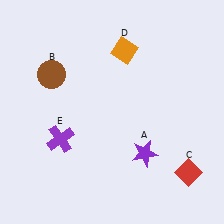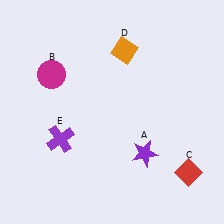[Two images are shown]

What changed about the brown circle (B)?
In Image 1, B is brown. In Image 2, it changed to magenta.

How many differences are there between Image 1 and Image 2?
There is 1 difference between the two images.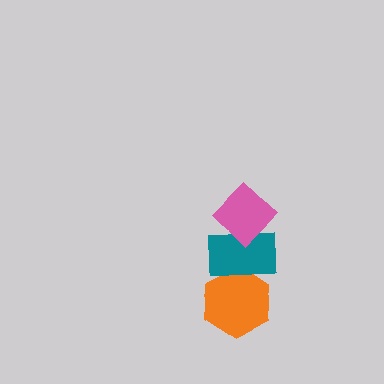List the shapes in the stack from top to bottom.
From top to bottom: the pink diamond, the teal rectangle, the orange hexagon.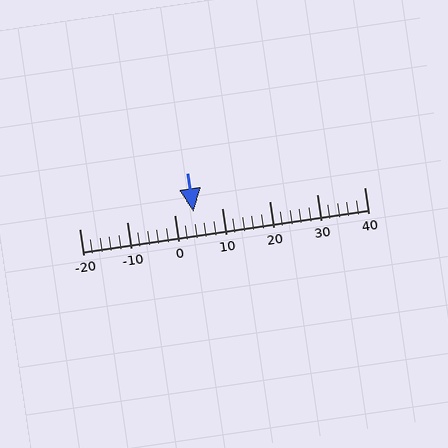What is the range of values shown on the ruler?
The ruler shows values from -20 to 40.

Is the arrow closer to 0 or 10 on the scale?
The arrow is closer to 0.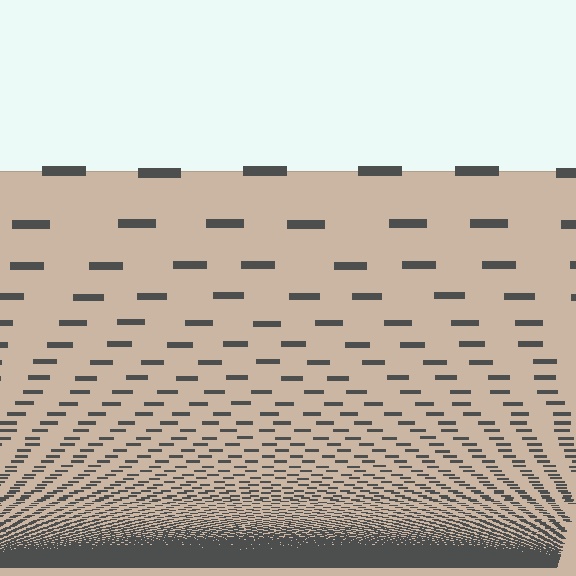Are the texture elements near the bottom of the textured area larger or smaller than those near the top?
Smaller. The gradient is inverted — elements near the bottom are smaller and denser.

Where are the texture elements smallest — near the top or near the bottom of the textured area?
Near the bottom.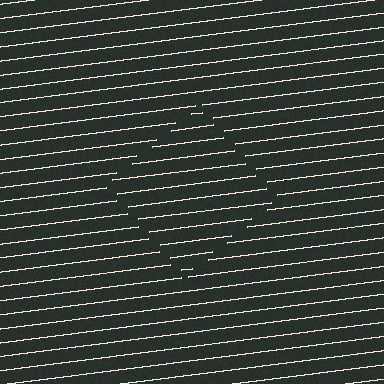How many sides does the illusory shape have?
4 sides — the line-ends trace a square.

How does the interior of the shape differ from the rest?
The interior of the shape contains the same grating, shifted by half a period — the contour is defined by the phase discontinuity where line-ends from the inner and outer gratings abut.